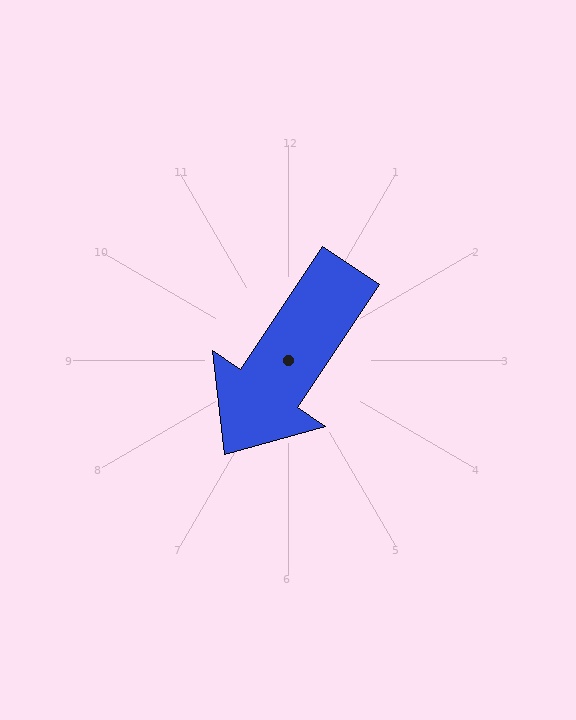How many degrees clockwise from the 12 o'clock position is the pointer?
Approximately 214 degrees.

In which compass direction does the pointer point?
Southwest.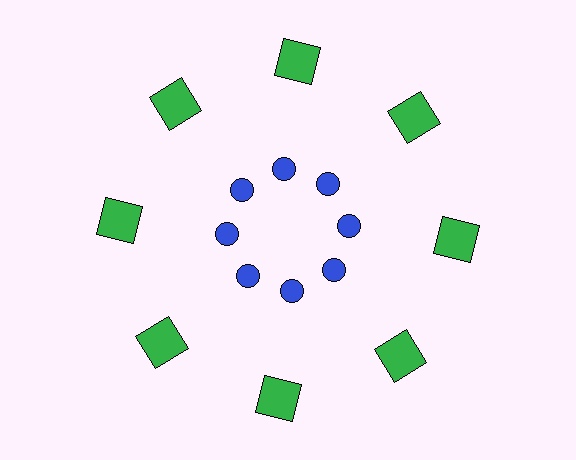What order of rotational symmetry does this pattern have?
This pattern has 8-fold rotational symmetry.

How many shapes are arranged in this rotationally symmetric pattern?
There are 16 shapes, arranged in 8 groups of 2.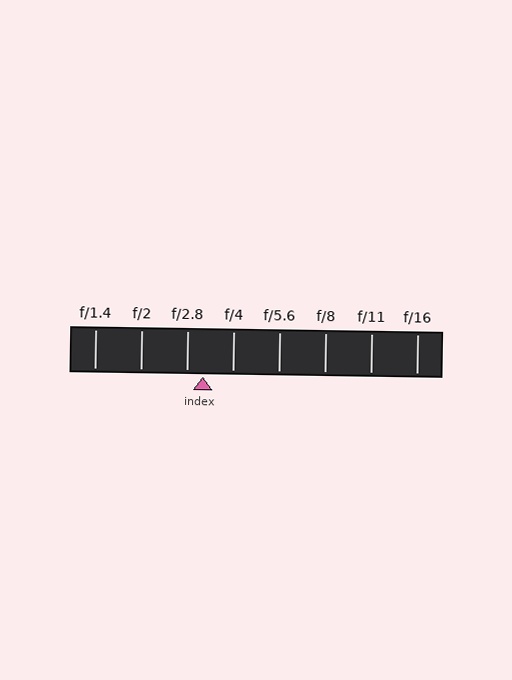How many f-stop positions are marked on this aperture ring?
There are 8 f-stop positions marked.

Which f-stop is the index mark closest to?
The index mark is closest to f/2.8.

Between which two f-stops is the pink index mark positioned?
The index mark is between f/2.8 and f/4.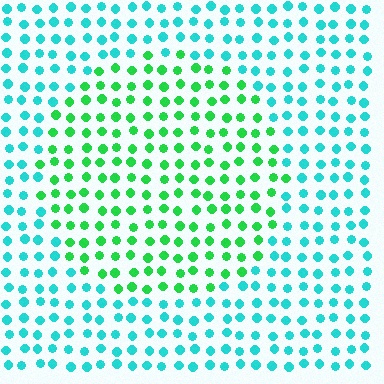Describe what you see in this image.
The image is filled with small cyan elements in a uniform arrangement. A circle-shaped region is visible where the elements are tinted to a slightly different hue, forming a subtle color boundary.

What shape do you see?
I see a circle.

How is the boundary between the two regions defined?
The boundary is defined purely by a slight shift in hue (about 46 degrees). Spacing, size, and orientation are identical on both sides.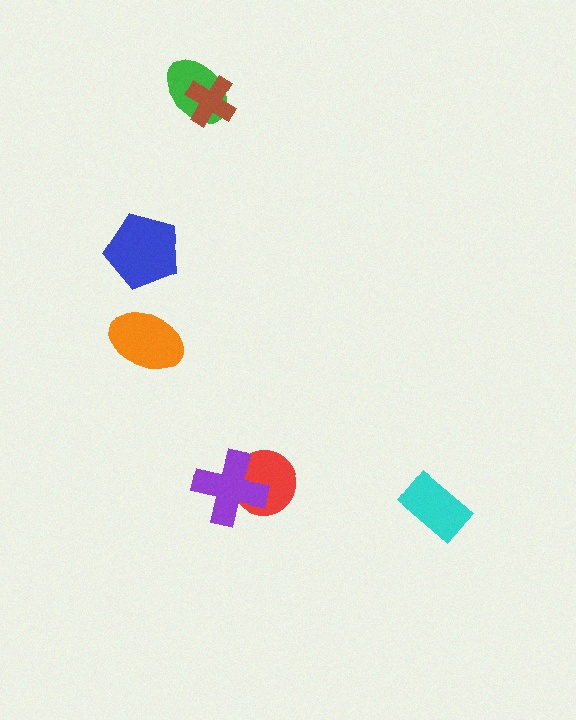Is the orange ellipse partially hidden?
No, no other shape covers it.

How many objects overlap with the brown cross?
1 object overlaps with the brown cross.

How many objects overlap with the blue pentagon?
0 objects overlap with the blue pentagon.